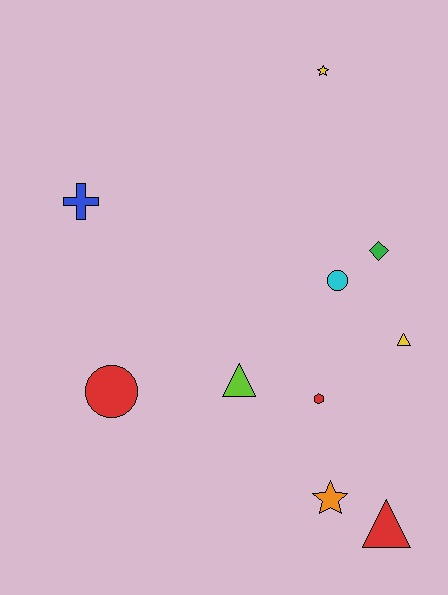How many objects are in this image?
There are 10 objects.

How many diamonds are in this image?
There is 1 diamond.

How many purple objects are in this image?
There are no purple objects.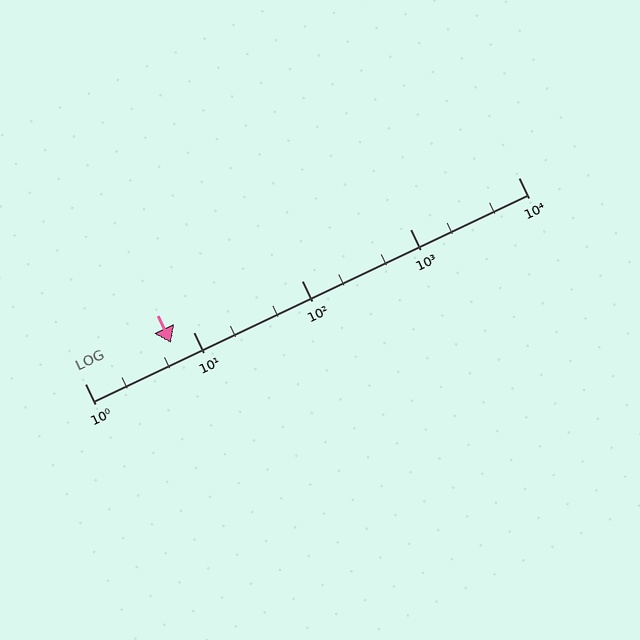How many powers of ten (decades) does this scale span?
The scale spans 4 decades, from 1 to 10000.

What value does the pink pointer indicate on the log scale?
The pointer indicates approximately 6.3.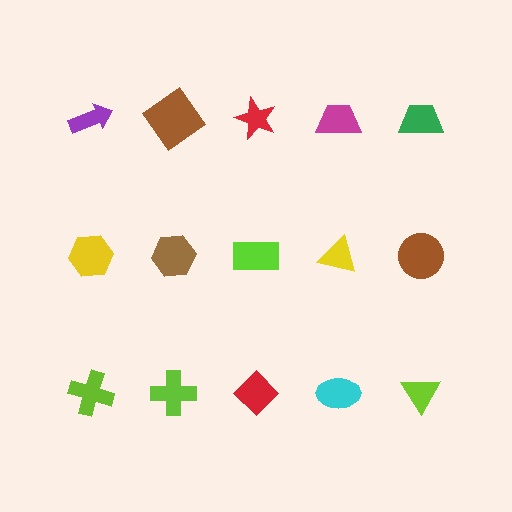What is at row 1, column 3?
A red star.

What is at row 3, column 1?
A lime cross.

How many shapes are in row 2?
5 shapes.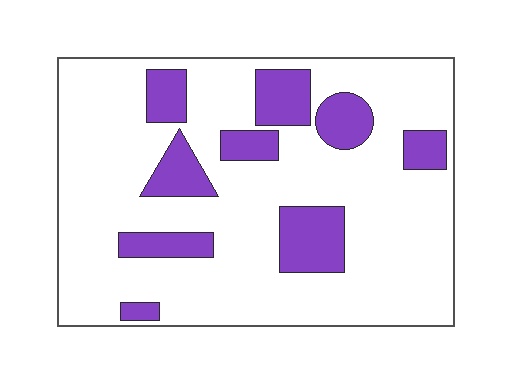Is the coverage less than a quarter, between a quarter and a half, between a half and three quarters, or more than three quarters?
Less than a quarter.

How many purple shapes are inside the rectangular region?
9.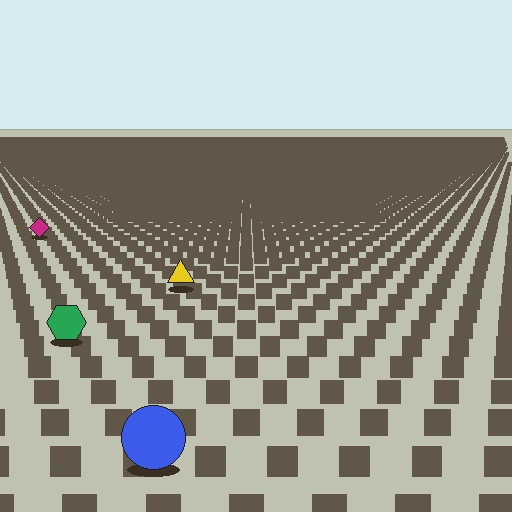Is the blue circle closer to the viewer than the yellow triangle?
Yes. The blue circle is closer — you can tell from the texture gradient: the ground texture is coarser near it.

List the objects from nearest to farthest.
From nearest to farthest: the blue circle, the green hexagon, the yellow triangle, the magenta diamond.